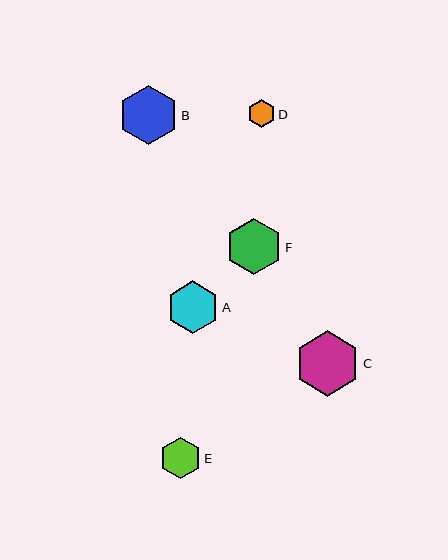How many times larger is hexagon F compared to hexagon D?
Hexagon F is approximately 2.0 times the size of hexagon D.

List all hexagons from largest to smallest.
From largest to smallest: C, B, F, A, E, D.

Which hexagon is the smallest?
Hexagon D is the smallest with a size of approximately 28 pixels.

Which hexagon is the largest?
Hexagon C is the largest with a size of approximately 65 pixels.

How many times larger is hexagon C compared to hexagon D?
Hexagon C is approximately 2.3 times the size of hexagon D.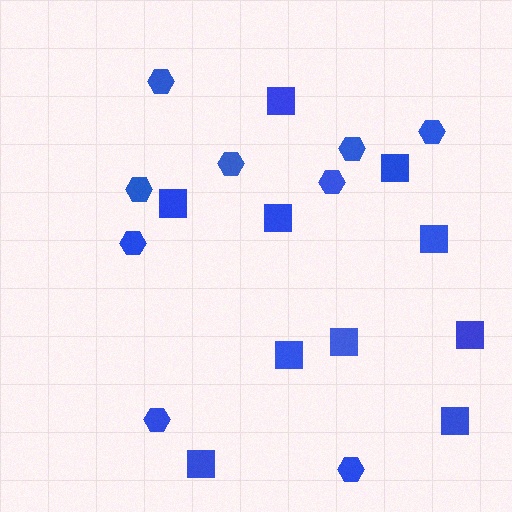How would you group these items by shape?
There are 2 groups: one group of squares (10) and one group of hexagons (9).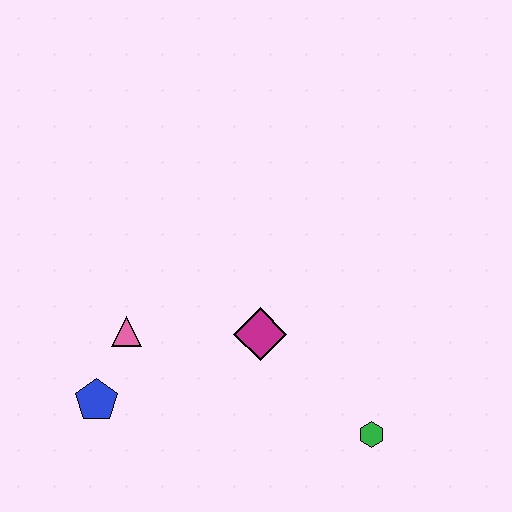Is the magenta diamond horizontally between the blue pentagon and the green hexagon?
Yes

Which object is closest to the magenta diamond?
The pink triangle is closest to the magenta diamond.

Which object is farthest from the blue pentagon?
The green hexagon is farthest from the blue pentagon.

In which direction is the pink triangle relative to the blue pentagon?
The pink triangle is above the blue pentagon.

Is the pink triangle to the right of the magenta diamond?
No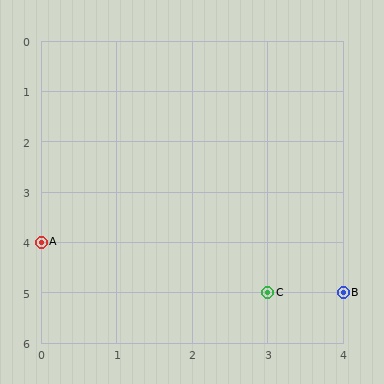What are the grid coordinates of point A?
Point A is at grid coordinates (0, 4).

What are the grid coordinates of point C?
Point C is at grid coordinates (3, 5).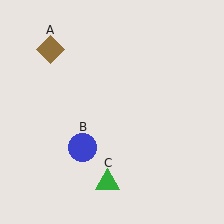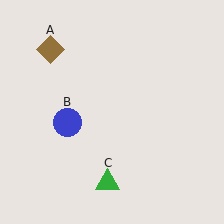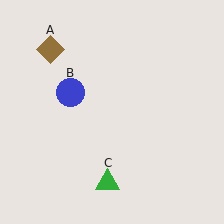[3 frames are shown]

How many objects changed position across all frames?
1 object changed position: blue circle (object B).